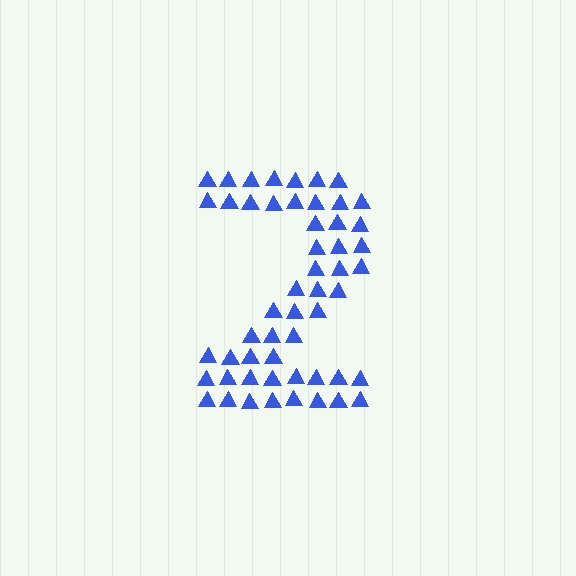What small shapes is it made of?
It is made of small triangles.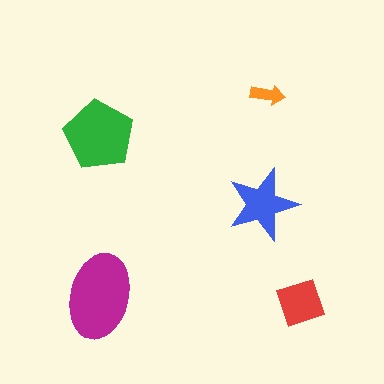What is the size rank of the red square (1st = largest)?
4th.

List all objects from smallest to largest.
The orange arrow, the red square, the blue star, the green pentagon, the magenta ellipse.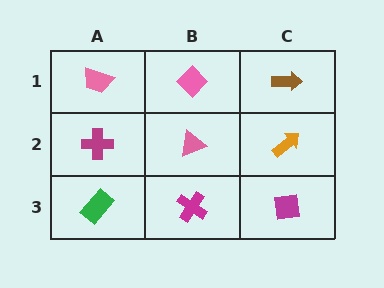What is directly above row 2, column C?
A brown arrow.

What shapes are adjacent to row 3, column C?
An orange arrow (row 2, column C), a magenta cross (row 3, column B).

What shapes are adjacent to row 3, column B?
A pink triangle (row 2, column B), a green rectangle (row 3, column A), a magenta square (row 3, column C).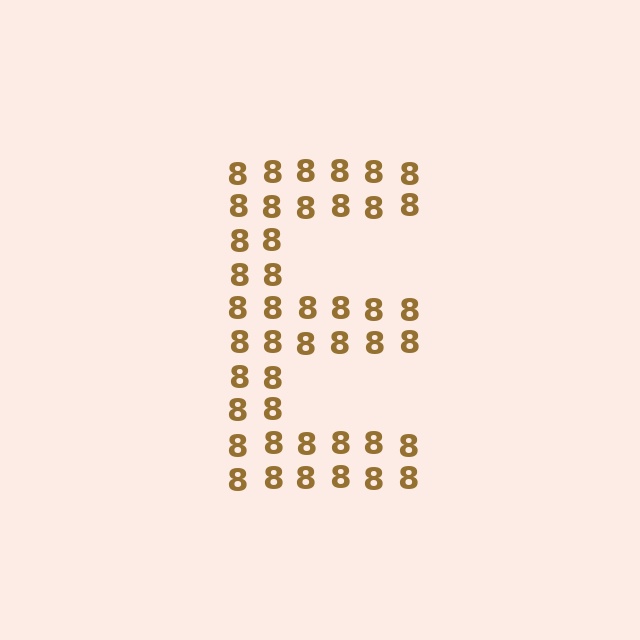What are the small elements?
The small elements are digit 8's.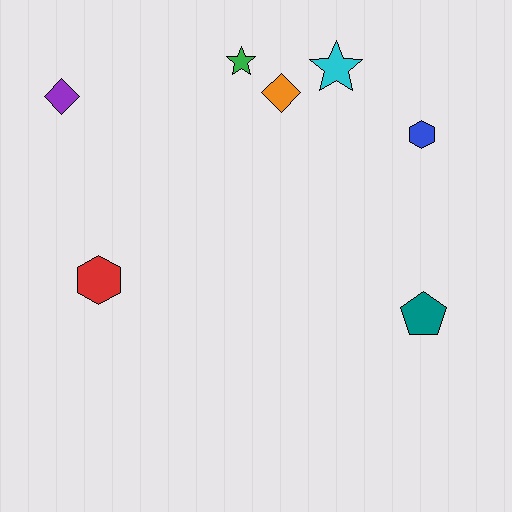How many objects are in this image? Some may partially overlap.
There are 7 objects.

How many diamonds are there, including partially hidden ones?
There are 2 diamonds.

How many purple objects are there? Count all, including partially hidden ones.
There is 1 purple object.